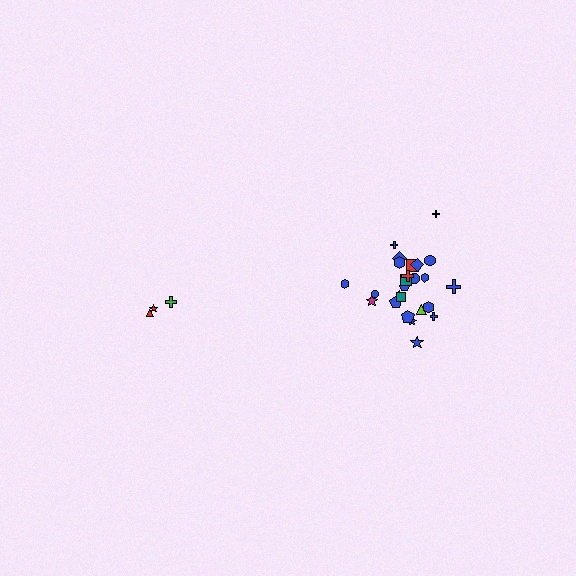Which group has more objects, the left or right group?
The right group.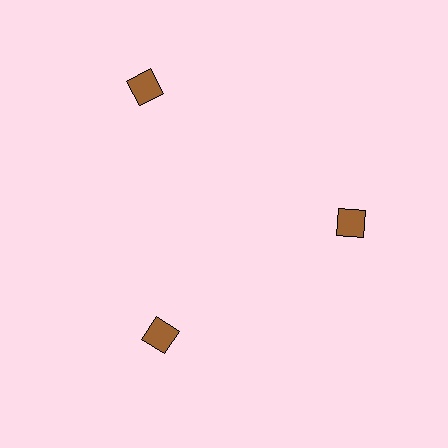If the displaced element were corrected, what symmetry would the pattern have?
It would have 3-fold rotational symmetry — the pattern would map onto itself every 120 degrees.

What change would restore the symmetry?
The symmetry would be restored by moving it inward, back onto the ring so that all 3 squares sit at equal angles and equal distance from the center.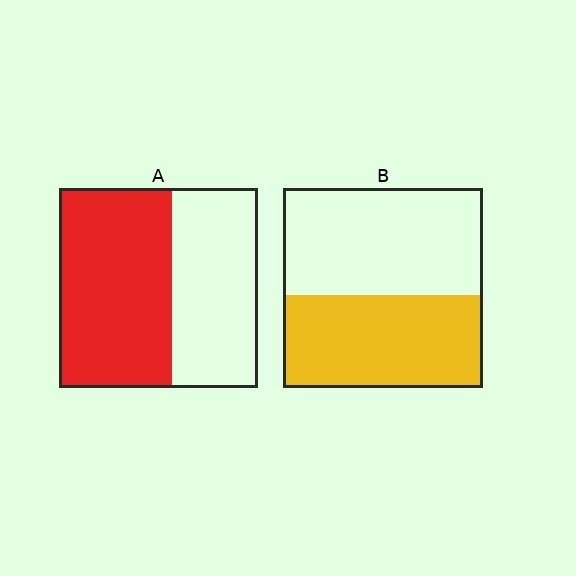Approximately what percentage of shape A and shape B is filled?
A is approximately 55% and B is approximately 45%.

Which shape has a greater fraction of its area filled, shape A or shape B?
Shape A.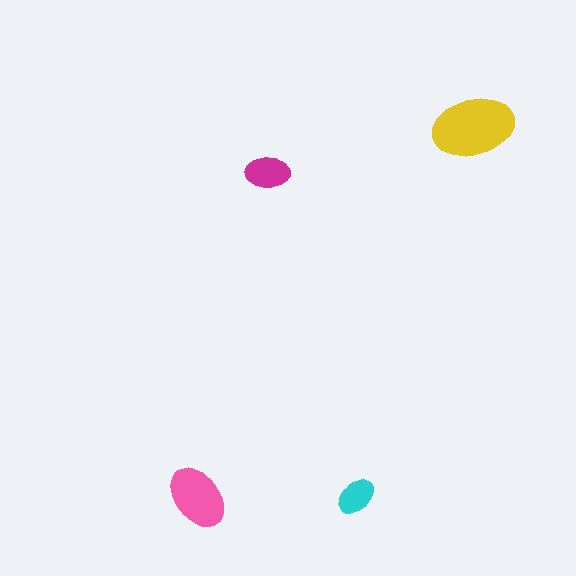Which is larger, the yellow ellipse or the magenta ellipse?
The yellow one.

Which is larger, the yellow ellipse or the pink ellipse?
The yellow one.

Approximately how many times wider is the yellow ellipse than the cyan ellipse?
About 2 times wider.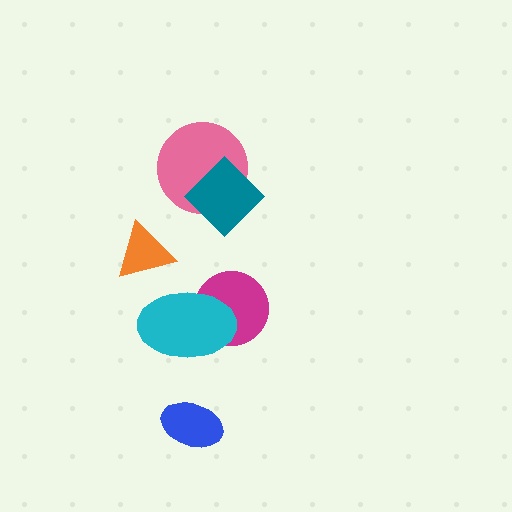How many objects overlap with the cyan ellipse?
1 object overlaps with the cyan ellipse.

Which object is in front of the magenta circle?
The cyan ellipse is in front of the magenta circle.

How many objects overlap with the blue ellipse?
0 objects overlap with the blue ellipse.